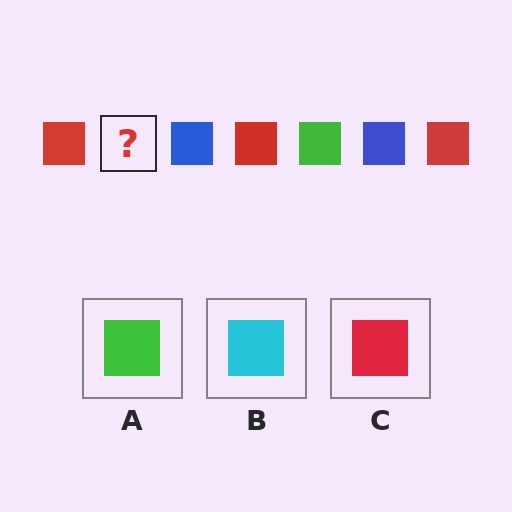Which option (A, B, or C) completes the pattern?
A.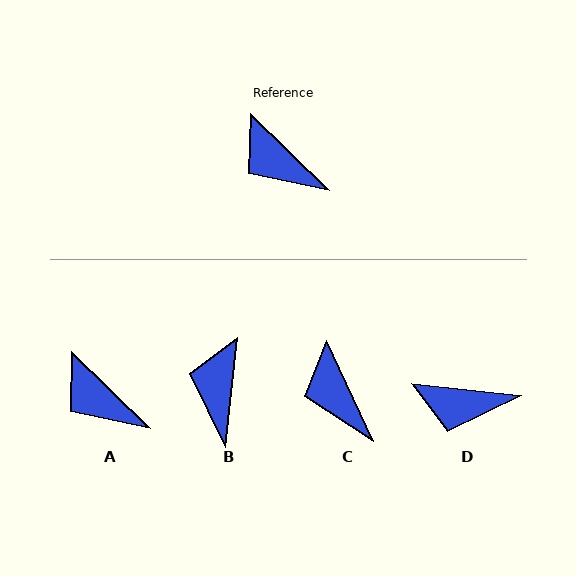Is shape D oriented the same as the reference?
No, it is off by about 38 degrees.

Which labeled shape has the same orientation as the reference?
A.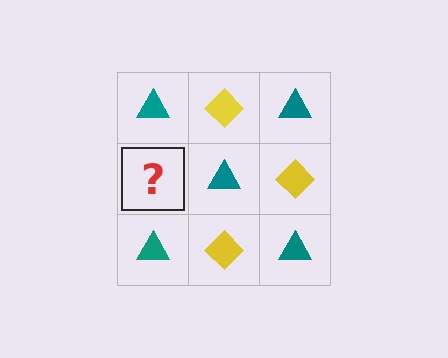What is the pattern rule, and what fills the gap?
The rule is that it alternates teal triangle and yellow diamond in a checkerboard pattern. The gap should be filled with a yellow diamond.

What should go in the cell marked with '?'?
The missing cell should contain a yellow diamond.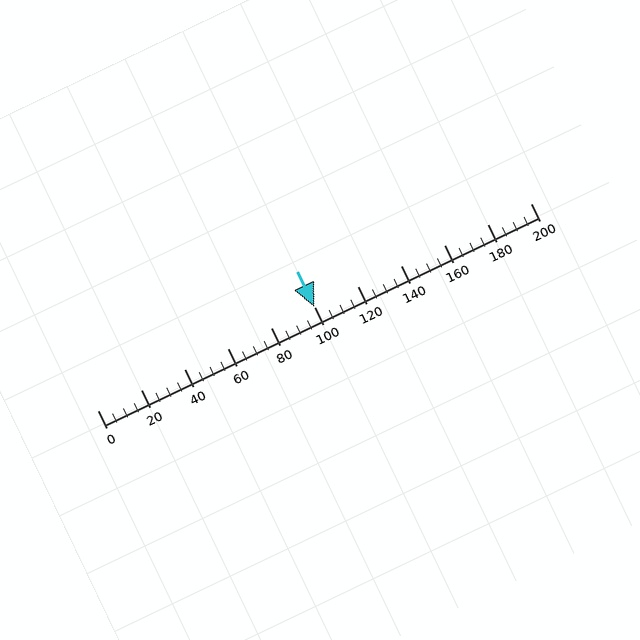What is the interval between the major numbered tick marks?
The major tick marks are spaced 20 units apart.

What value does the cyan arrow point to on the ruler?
The cyan arrow points to approximately 100.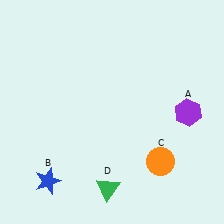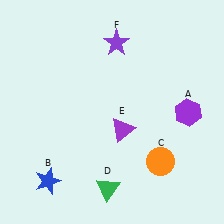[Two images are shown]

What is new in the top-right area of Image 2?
A purple star (F) was added in the top-right area of Image 2.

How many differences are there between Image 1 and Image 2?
There are 2 differences between the two images.